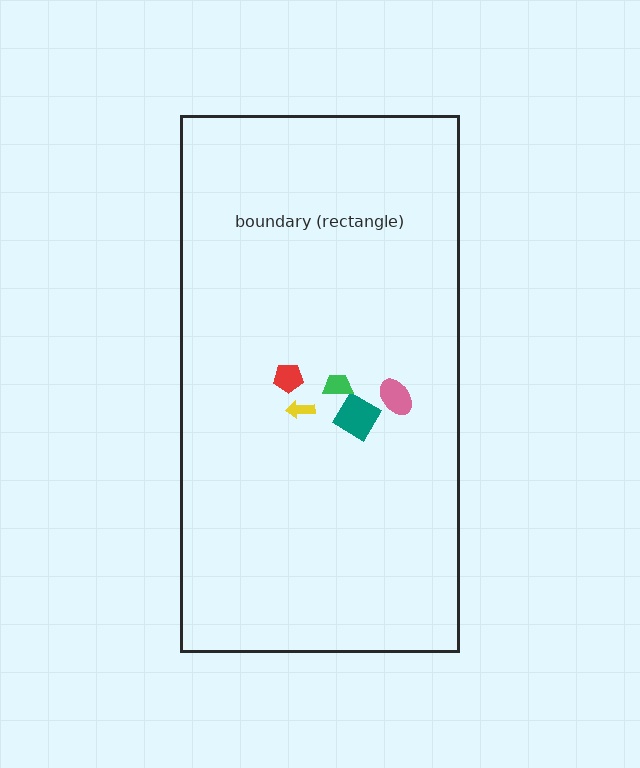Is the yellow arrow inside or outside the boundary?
Inside.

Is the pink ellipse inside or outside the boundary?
Inside.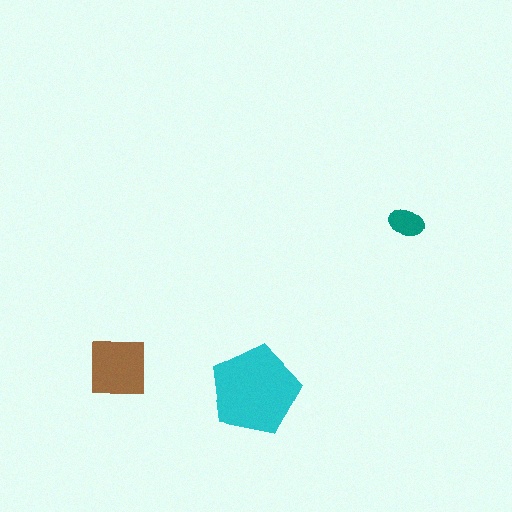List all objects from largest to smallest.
The cyan pentagon, the brown square, the teal ellipse.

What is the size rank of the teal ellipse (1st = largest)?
3rd.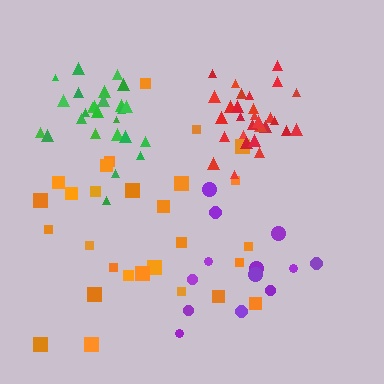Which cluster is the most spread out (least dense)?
Purple.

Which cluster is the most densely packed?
Red.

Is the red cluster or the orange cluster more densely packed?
Red.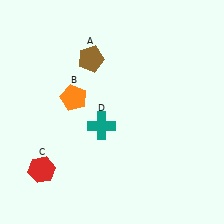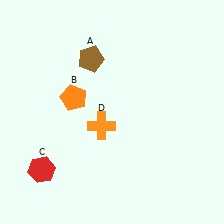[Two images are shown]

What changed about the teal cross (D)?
In Image 1, D is teal. In Image 2, it changed to orange.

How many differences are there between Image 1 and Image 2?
There is 1 difference between the two images.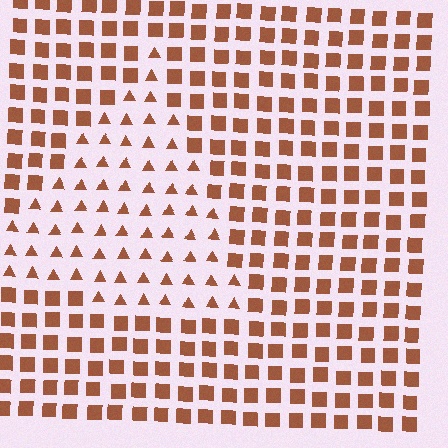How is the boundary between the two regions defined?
The boundary is defined by a change in element shape: triangles inside vs. squares outside. All elements share the same color and spacing.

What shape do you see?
I see a triangle.